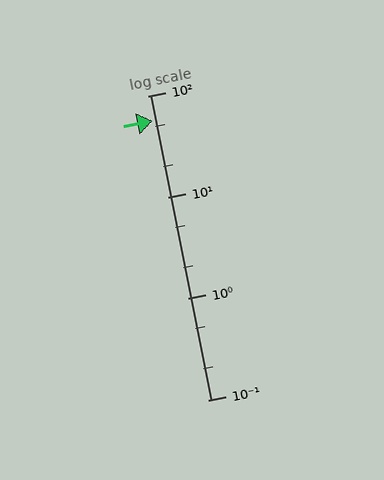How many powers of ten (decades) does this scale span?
The scale spans 3 decades, from 0.1 to 100.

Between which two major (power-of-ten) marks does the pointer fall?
The pointer is between 10 and 100.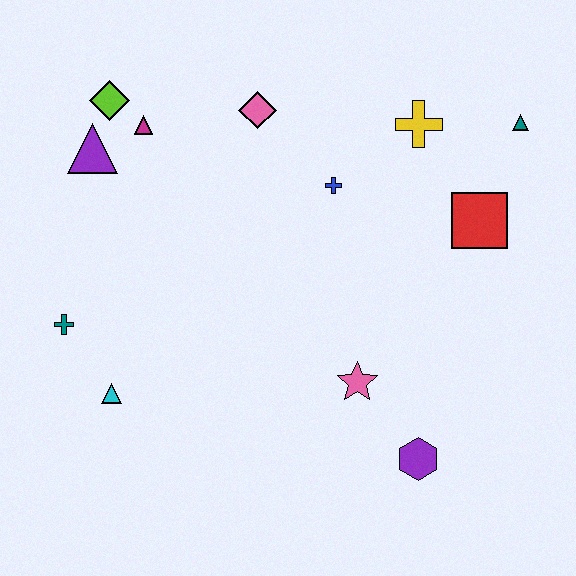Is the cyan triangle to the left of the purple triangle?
No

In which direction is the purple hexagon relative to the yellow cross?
The purple hexagon is below the yellow cross.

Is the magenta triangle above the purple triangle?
Yes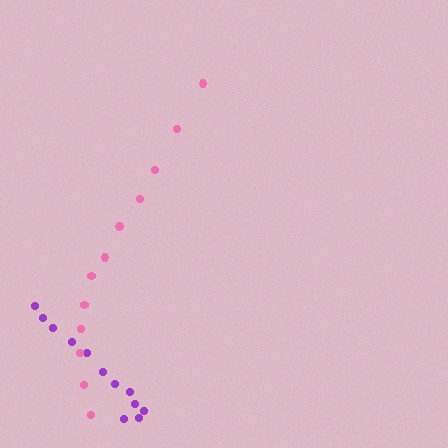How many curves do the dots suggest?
There are 2 distinct paths.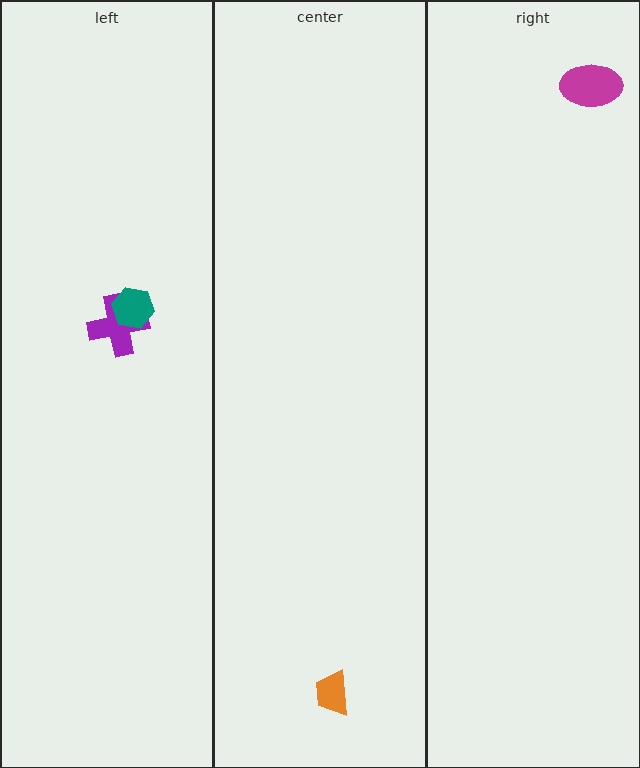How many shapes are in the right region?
1.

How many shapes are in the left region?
2.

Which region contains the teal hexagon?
The left region.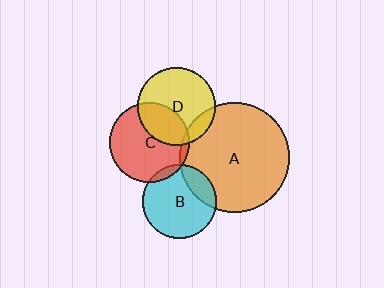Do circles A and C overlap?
Yes.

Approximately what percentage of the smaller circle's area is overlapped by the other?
Approximately 5%.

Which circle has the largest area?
Circle A (orange).